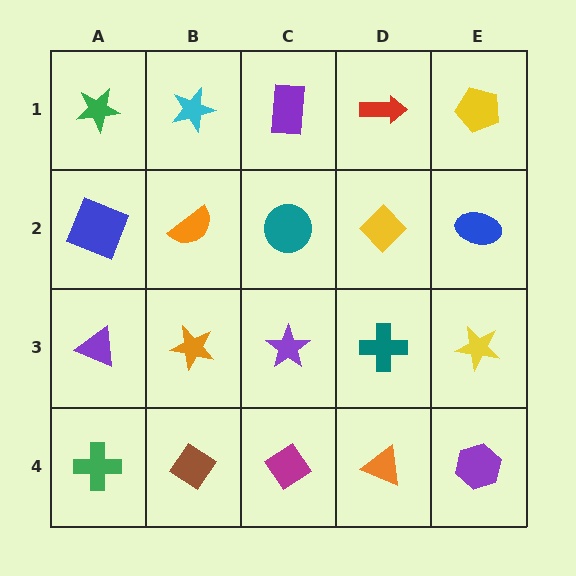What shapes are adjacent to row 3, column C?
A teal circle (row 2, column C), a magenta diamond (row 4, column C), an orange star (row 3, column B), a teal cross (row 3, column D).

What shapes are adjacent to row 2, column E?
A yellow pentagon (row 1, column E), a yellow star (row 3, column E), a yellow diamond (row 2, column D).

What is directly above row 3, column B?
An orange semicircle.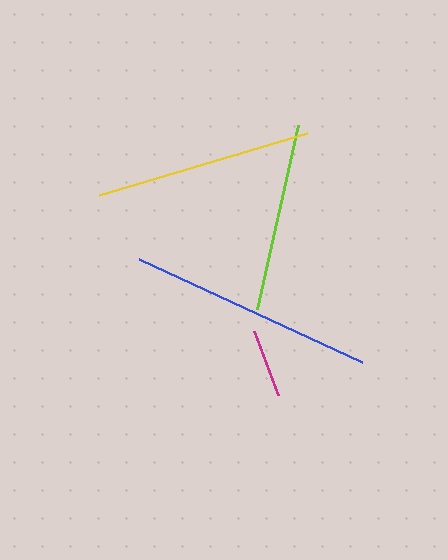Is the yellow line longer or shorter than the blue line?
The blue line is longer than the yellow line.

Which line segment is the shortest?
The magenta line is the shortest at approximately 68 pixels.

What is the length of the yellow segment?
The yellow segment is approximately 217 pixels long.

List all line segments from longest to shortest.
From longest to shortest: blue, yellow, lime, magenta.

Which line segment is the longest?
The blue line is the longest at approximately 246 pixels.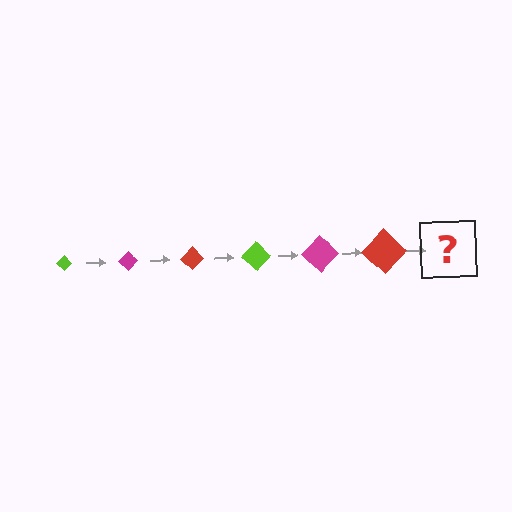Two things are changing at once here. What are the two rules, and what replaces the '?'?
The two rules are that the diamond grows larger each step and the color cycles through lime, magenta, and red. The '?' should be a lime diamond, larger than the previous one.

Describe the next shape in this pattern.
It should be a lime diamond, larger than the previous one.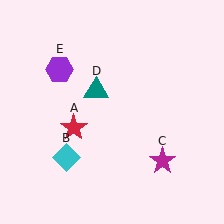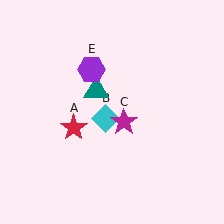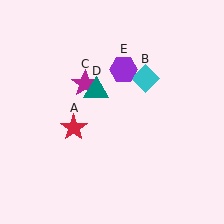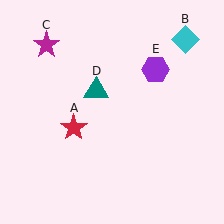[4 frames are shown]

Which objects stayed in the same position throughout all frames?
Red star (object A) and teal triangle (object D) remained stationary.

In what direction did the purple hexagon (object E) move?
The purple hexagon (object E) moved right.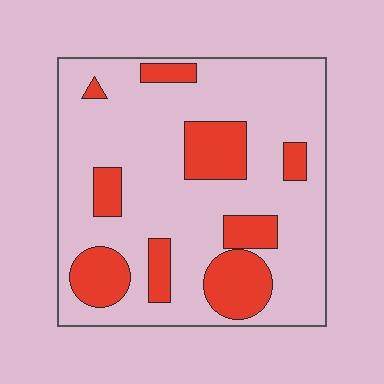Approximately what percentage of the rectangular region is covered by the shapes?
Approximately 25%.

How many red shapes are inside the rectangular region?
9.